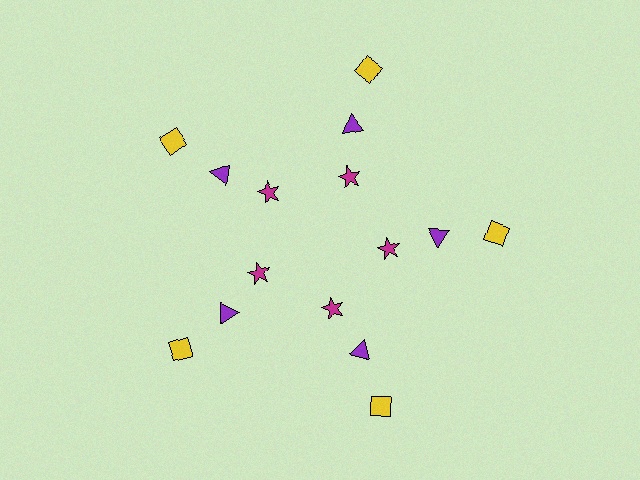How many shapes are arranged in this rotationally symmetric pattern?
There are 15 shapes, arranged in 5 groups of 3.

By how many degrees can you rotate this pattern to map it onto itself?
The pattern maps onto itself every 72 degrees of rotation.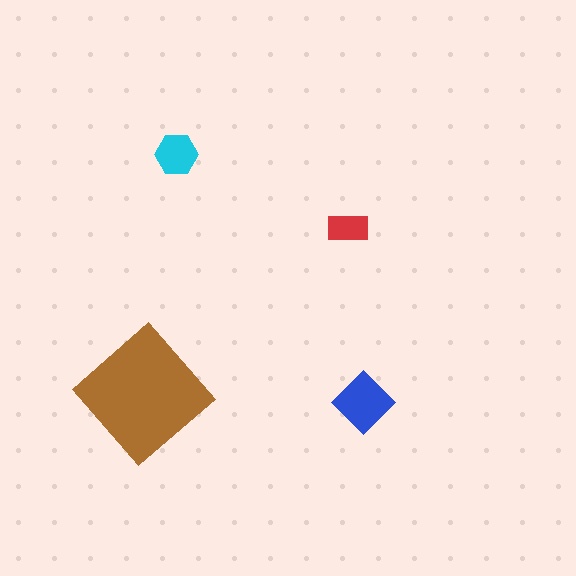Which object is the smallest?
The red rectangle.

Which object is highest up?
The cyan hexagon is topmost.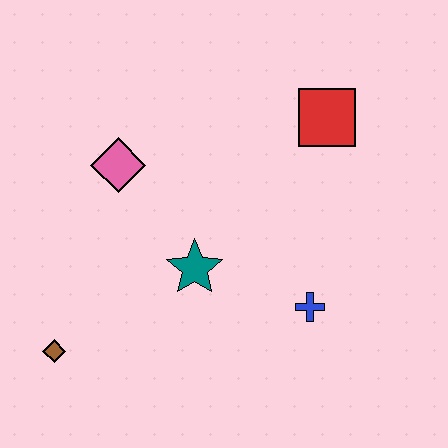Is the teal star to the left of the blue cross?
Yes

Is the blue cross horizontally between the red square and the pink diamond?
Yes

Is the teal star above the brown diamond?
Yes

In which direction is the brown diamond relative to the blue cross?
The brown diamond is to the left of the blue cross.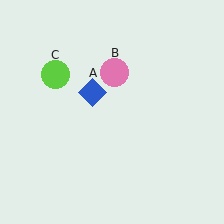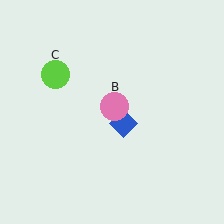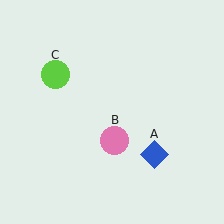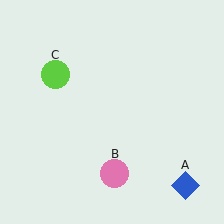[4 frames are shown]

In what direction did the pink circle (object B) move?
The pink circle (object B) moved down.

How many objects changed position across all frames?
2 objects changed position: blue diamond (object A), pink circle (object B).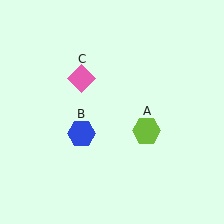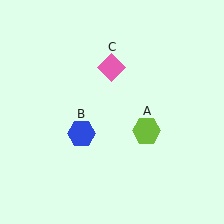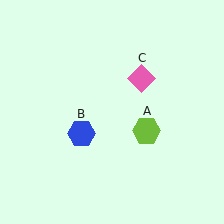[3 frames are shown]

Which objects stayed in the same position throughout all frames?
Lime hexagon (object A) and blue hexagon (object B) remained stationary.